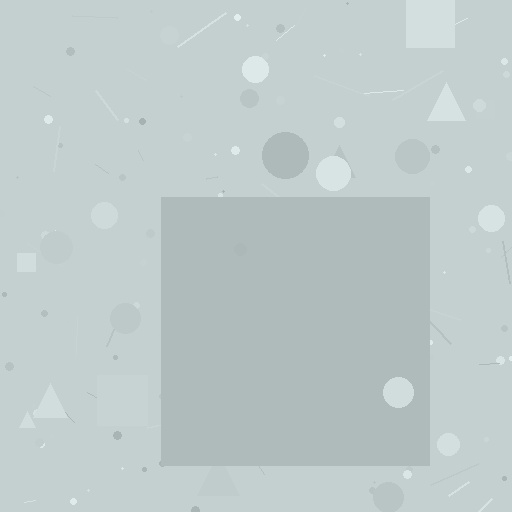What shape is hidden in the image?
A square is hidden in the image.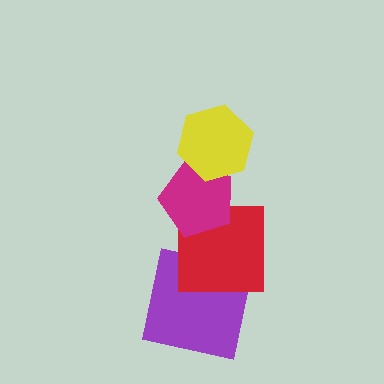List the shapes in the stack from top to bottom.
From top to bottom: the yellow hexagon, the magenta pentagon, the red square, the purple square.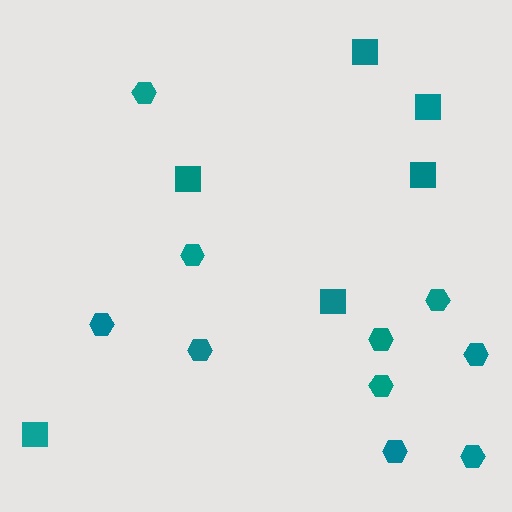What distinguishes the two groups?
There are 2 groups: one group of squares (6) and one group of hexagons (10).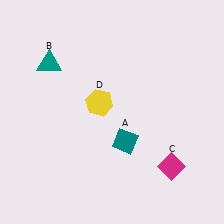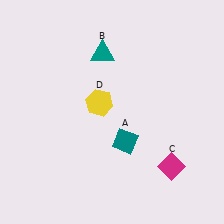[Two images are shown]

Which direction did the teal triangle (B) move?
The teal triangle (B) moved right.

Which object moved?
The teal triangle (B) moved right.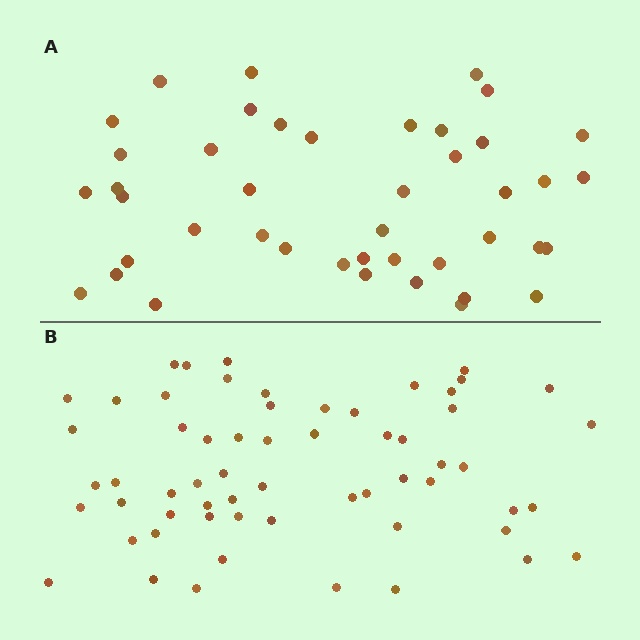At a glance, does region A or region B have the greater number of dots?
Region B (the bottom region) has more dots.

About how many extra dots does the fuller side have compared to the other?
Region B has approximately 15 more dots than region A.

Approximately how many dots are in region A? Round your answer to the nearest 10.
About 40 dots. (The exact count is 43, which rounds to 40.)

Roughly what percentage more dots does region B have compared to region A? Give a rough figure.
About 40% more.